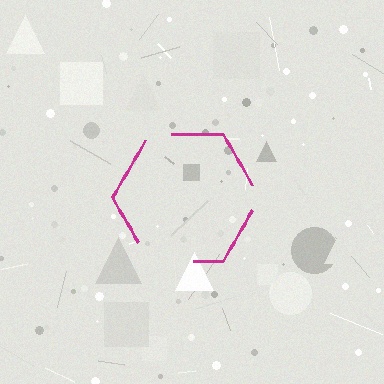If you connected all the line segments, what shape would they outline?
They would outline a hexagon.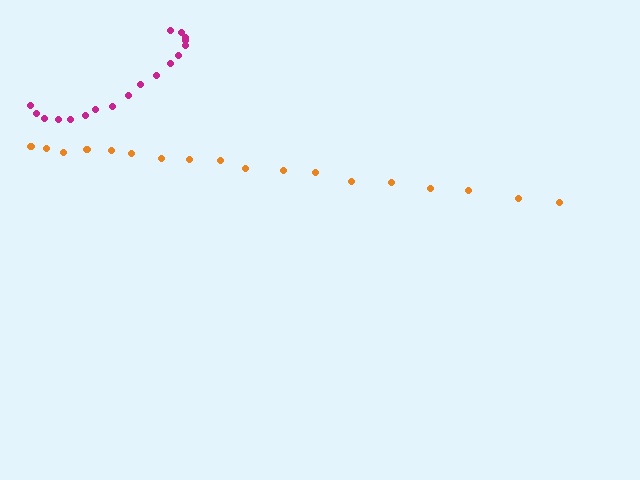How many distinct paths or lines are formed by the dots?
There are 2 distinct paths.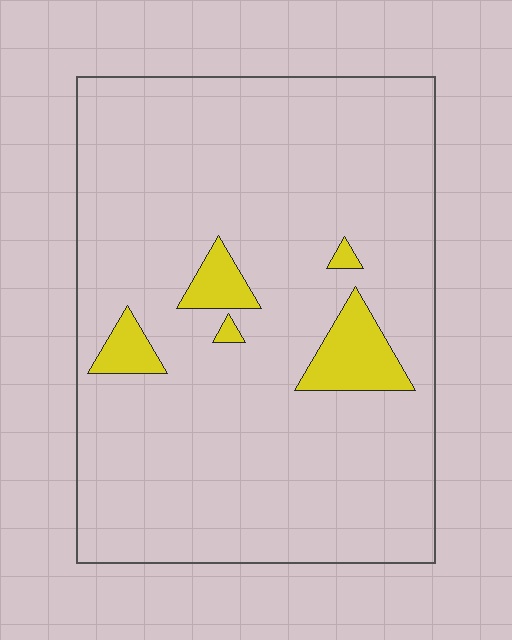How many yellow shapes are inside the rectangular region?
5.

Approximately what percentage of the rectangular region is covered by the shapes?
Approximately 10%.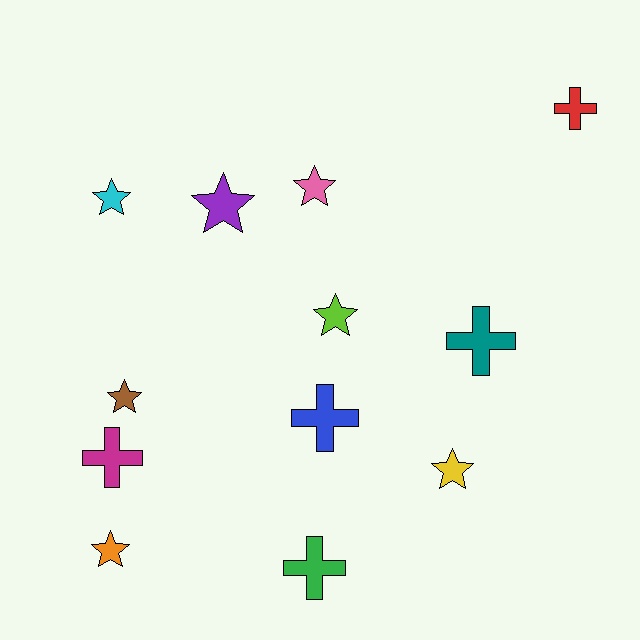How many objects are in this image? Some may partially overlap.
There are 12 objects.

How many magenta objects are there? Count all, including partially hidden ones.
There is 1 magenta object.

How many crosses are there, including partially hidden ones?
There are 5 crosses.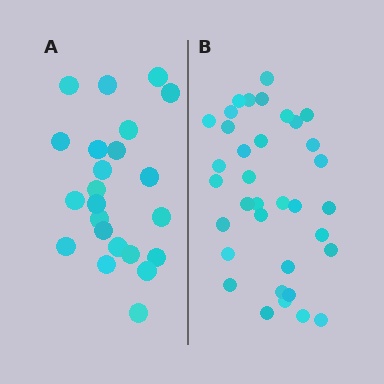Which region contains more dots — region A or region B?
Region B (the right region) has more dots.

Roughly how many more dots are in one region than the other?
Region B has roughly 12 or so more dots than region A.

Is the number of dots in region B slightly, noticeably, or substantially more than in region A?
Region B has substantially more. The ratio is roughly 1.5 to 1.